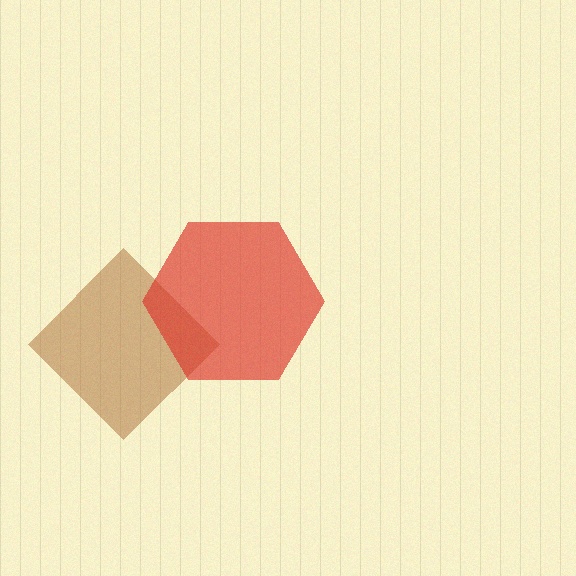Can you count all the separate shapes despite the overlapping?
Yes, there are 2 separate shapes.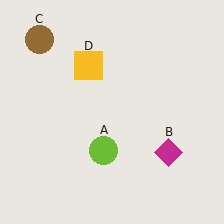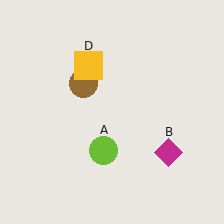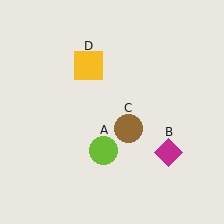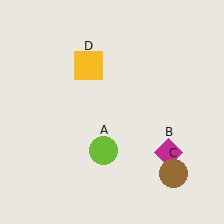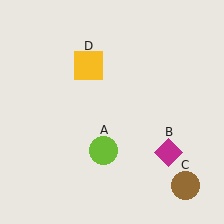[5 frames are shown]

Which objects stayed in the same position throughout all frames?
Lime circle (object A) and magenta diamond (object B) and yellow square (object D) remained stationary.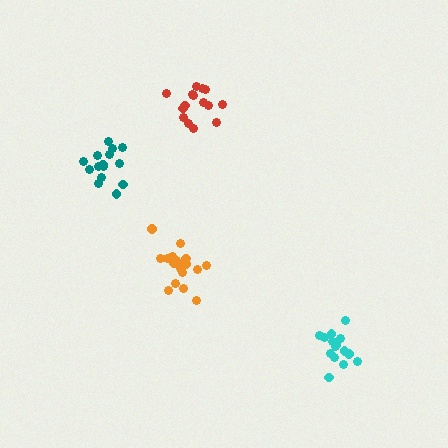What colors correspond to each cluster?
The clusters are colored: cyan, orange, red, teal.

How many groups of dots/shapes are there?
There are 4 groups.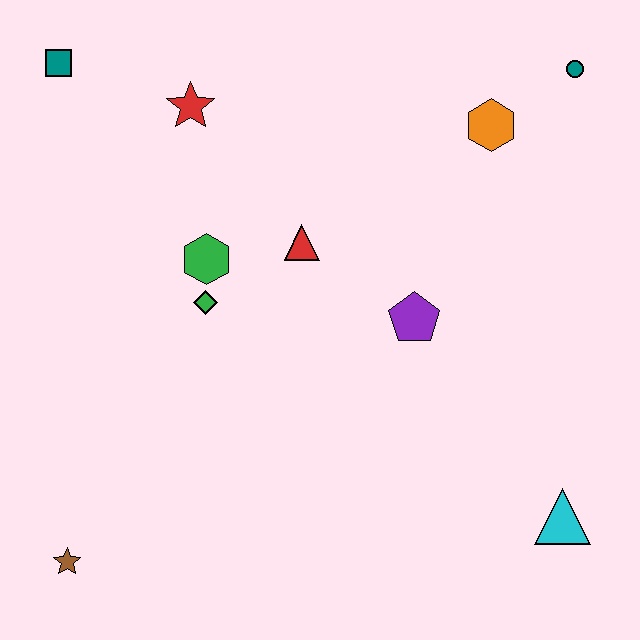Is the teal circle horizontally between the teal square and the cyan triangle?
No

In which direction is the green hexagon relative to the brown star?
The green hexagon is above the brown star.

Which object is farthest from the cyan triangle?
The teal square is farthest from the cyan triangle.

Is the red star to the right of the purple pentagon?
No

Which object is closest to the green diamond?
The green hexagon is closest to the green diamond.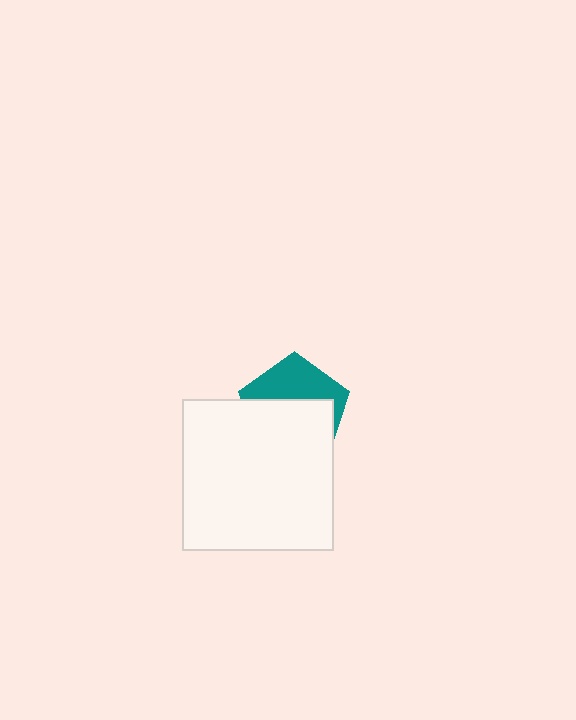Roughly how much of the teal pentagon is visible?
A small part of it is visible (roughly 42%).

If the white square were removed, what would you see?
You would see the complete teal pentagon.